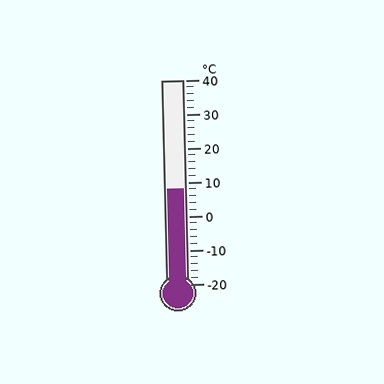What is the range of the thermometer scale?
The thermometer scale ranges from -20°C to 40°C.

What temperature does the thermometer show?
The thermometer shows approximately 8°C.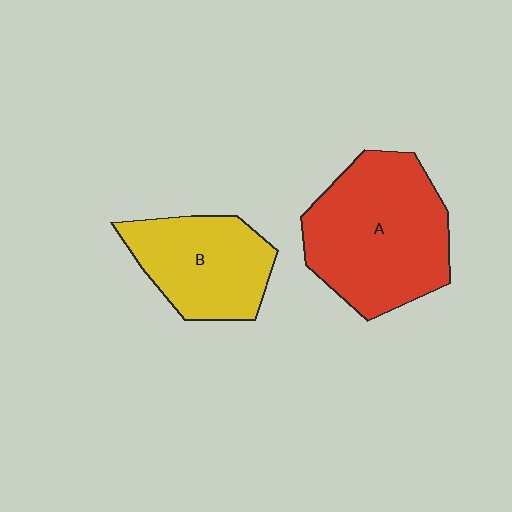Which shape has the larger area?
Shape A (red).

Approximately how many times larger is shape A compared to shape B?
Approximately 1.5 times.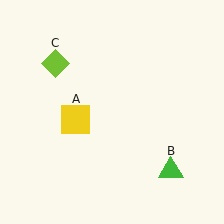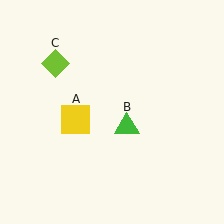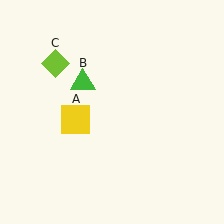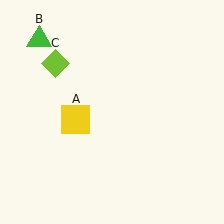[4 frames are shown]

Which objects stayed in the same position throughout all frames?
Yellow square (object A) and lime diamond (object C) remained stationary.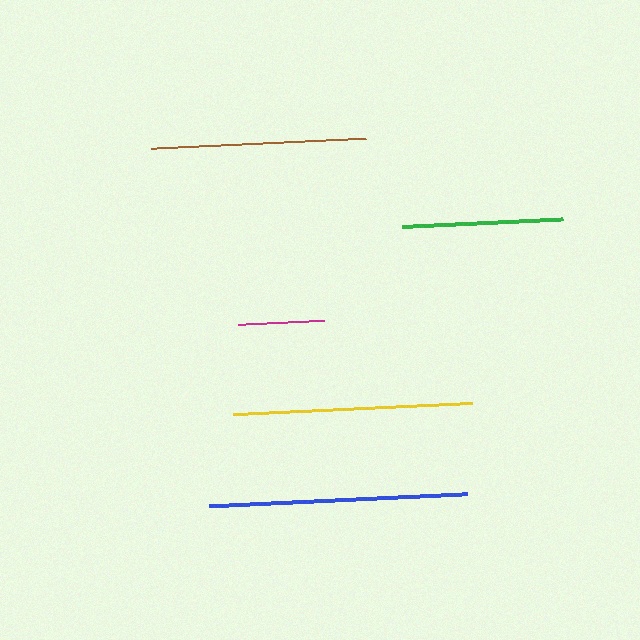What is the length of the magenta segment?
The magenta segment is approximately 87 pixels long.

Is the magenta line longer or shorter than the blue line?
The blue line is longer than the magenta line.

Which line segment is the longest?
The blue line is the longest at approximately 260 pixels.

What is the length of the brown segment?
The brown segment is approximately 215 pixels long.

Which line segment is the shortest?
The magenta line is the shortest at approximately 87 pixels.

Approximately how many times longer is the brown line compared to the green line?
The brown line is approximately 1.3 times the length of the green line.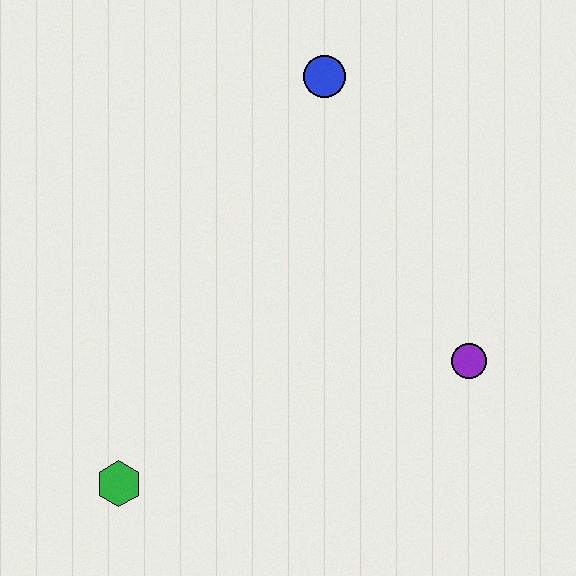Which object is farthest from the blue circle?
The green hexagon is farthest from the blue circle.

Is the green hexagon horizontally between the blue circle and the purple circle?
No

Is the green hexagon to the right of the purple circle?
No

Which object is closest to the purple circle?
The blue circle is closest to the purple circle.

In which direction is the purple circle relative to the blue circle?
The purple circle is below the blue circle.